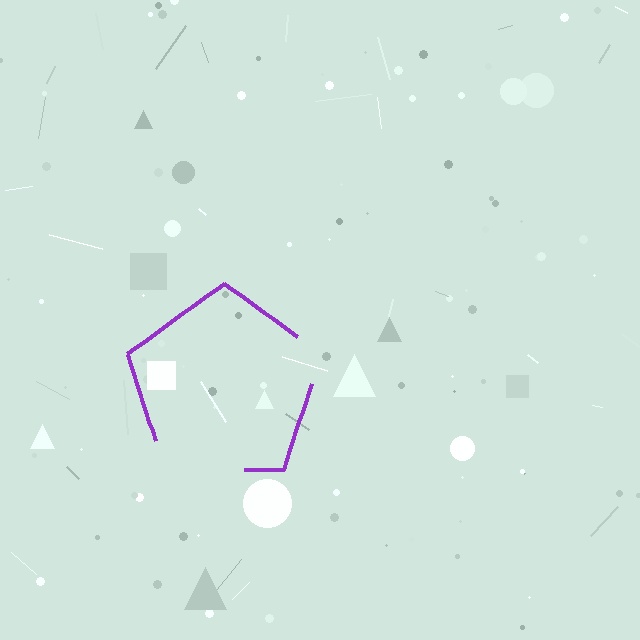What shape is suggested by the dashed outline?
The dashed outline suggests a pentagon.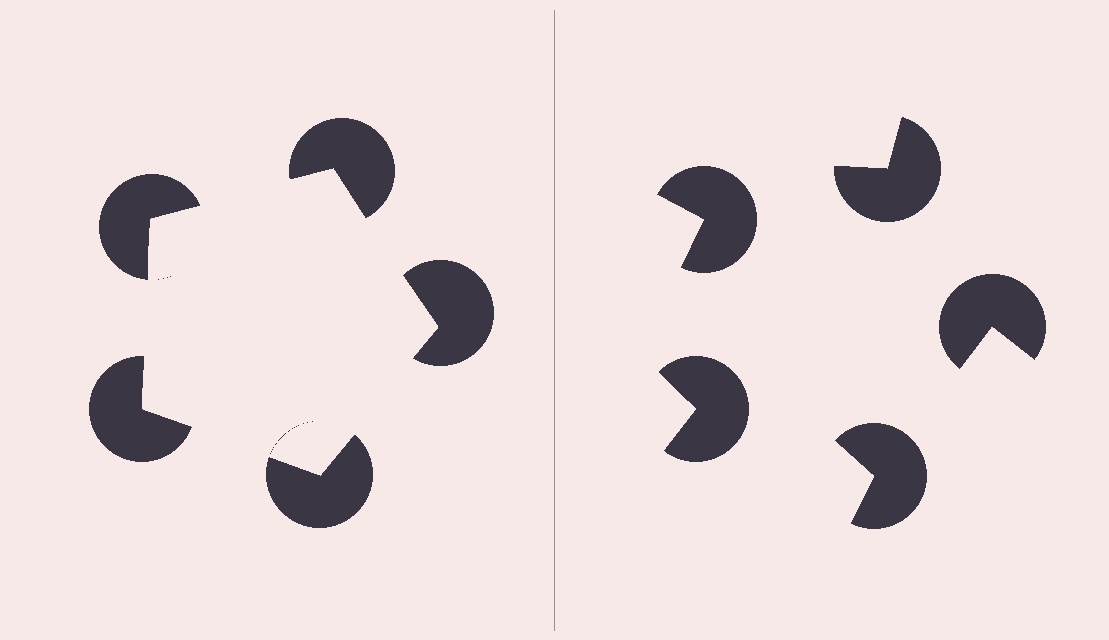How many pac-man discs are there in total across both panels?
10 — 5 on each side.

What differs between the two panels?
The pac-man discs are positioned identically on both sides; only the wedge orientations differ. On the left they align to a pentagon; on the right they are misaligned.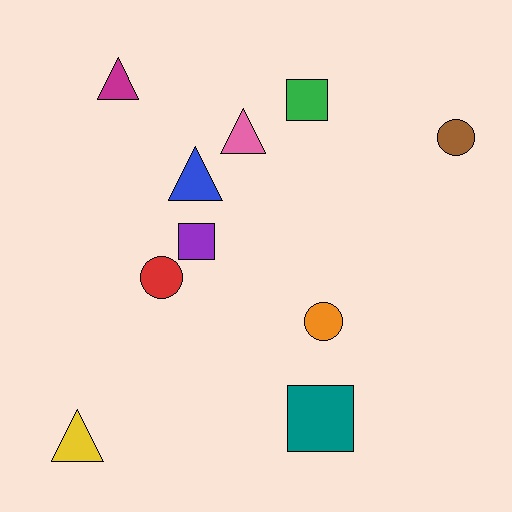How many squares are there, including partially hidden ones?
There are 3 squares.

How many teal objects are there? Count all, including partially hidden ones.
There is 1 teal object.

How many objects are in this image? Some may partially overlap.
There are 10 objects.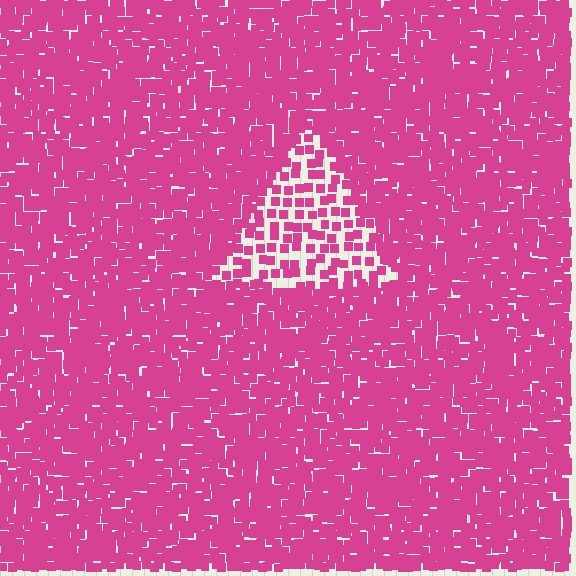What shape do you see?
I see a triangle.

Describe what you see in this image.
The image contains small magenta elements arranged at two different densities. A triangle-shaped region is visible where the elements are less densely packed than the surrounding area.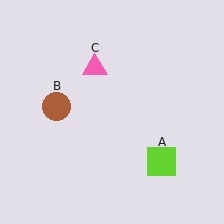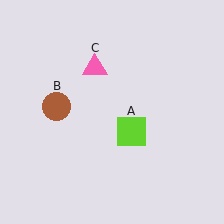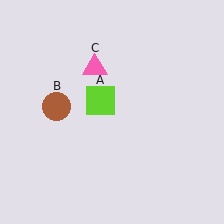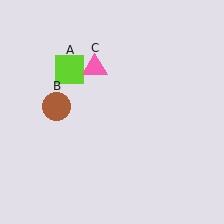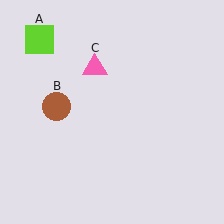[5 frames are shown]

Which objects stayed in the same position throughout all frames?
Brown circle (object B) and pink triangle (object C) remained stationary.